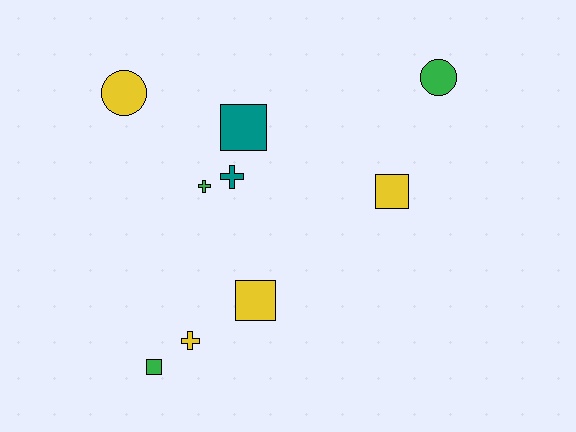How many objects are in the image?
There are 9 objects.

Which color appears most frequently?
Yellow, with 4 objects.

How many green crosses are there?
There is 1 green cross.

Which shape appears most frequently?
Square, with 4 objects.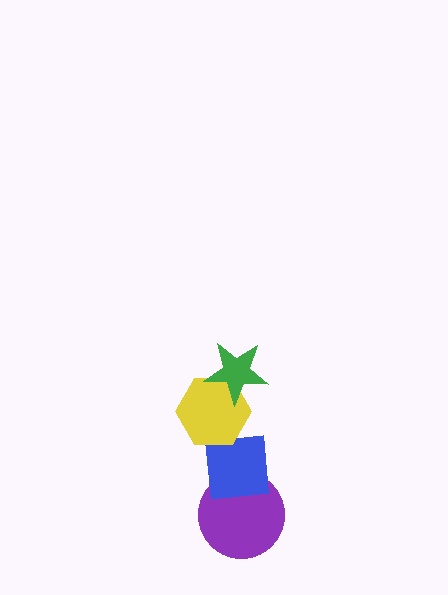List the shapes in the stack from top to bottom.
From top to bottom: the green star, the yellow hexagon, the blue square, the purple circle.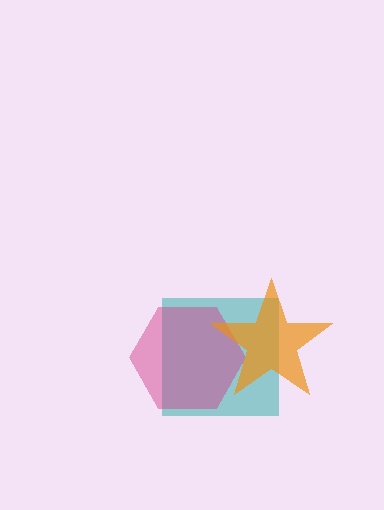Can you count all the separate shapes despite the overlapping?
Yes, there are 3 separate shapes.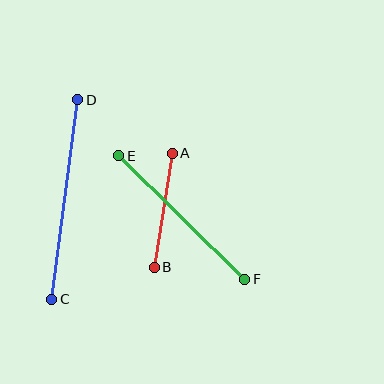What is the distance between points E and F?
The distance is approximately 177 pixels.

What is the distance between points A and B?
The distance is approximately 115 pixels.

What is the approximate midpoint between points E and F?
The midpoint is at approximately (182, 218) pixels.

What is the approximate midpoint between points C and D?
The midpoint is at approximately (65, 199) pixels.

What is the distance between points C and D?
The distance is approximately 201 pixels.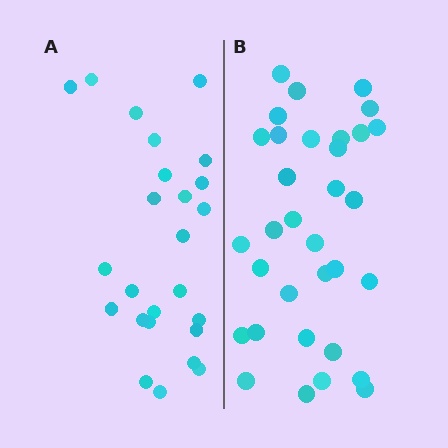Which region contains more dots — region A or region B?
Region B (the right region) has more dots.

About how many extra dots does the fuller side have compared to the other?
Region B has roughly 8 or so more dots than region A.